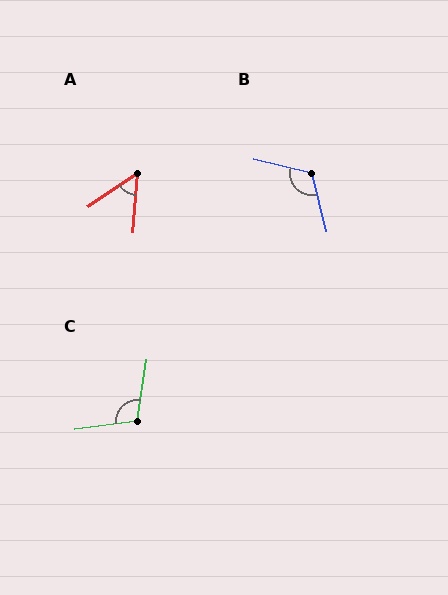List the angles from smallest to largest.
A (53°), C (106°), B (118°).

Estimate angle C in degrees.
Approximately 106 degrees.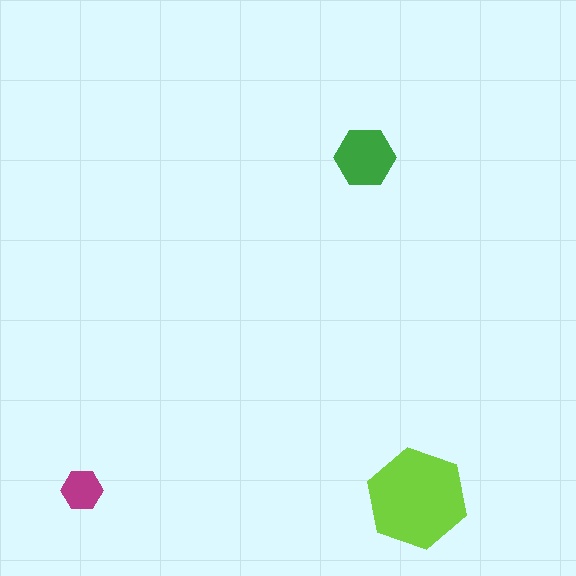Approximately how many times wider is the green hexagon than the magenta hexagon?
About 1.5 times wider.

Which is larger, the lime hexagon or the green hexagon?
The lime one.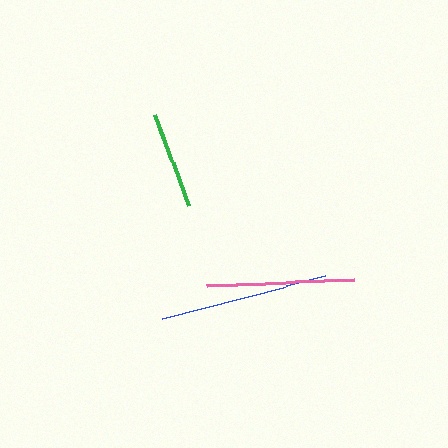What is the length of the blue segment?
The blue segment is approximately 169 pixels long.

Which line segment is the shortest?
The green line is the shortest at approximately 98 pixels.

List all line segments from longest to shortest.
From longest to shortest: blue, pink, green.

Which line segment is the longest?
The blue line is the longest at approximately 169 pixels.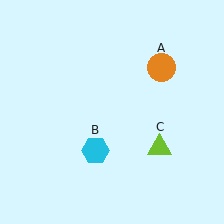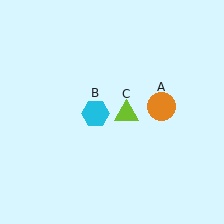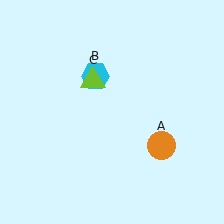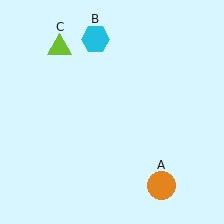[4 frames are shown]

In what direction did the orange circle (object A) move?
The orange circle (object A) moved down.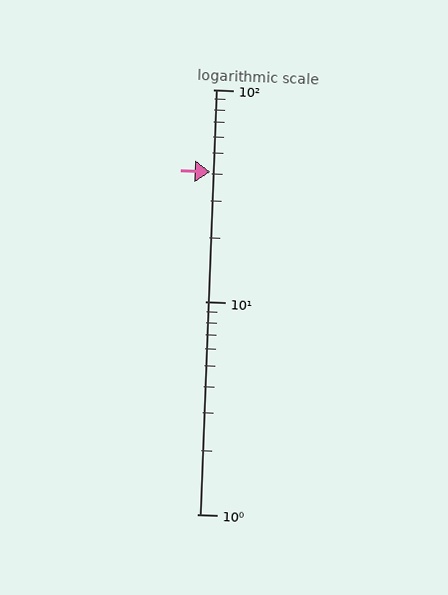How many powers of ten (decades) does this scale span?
The scale spans 2 decades, from 1 to 100.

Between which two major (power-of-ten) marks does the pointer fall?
The pointer is between 10 and 100.